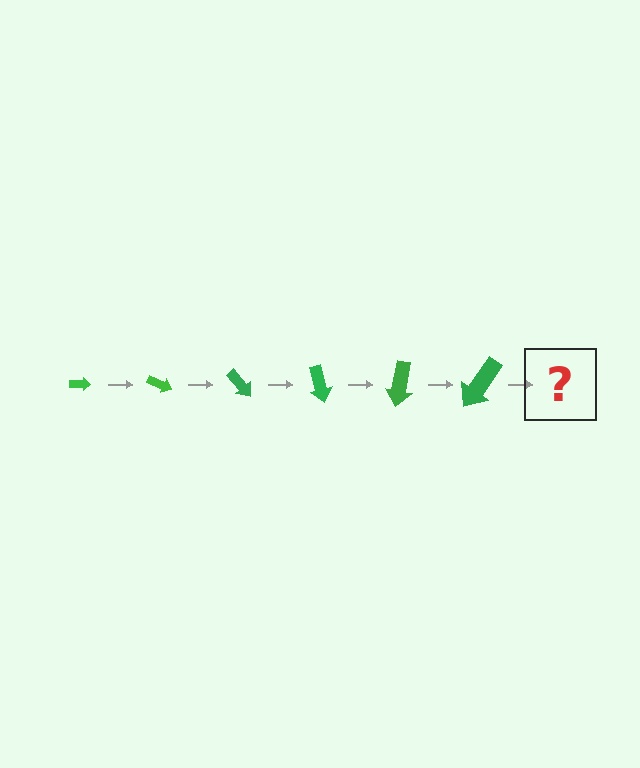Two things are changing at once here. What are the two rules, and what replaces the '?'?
The two rules are that the arrow grows larger each step and it rotates 25 degrees each step. The '?' should be an arrow, larger than the previous one and rotated 150 degrees from the start.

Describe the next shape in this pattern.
It should be an arrow, larger than the previous one and rotated 150 degrees from the start.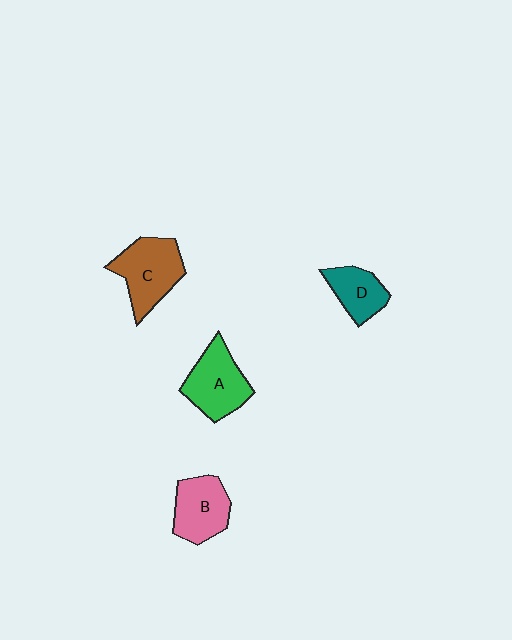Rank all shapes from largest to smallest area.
From largest to smallest: C (brown), A (green), B (pink), D (teal).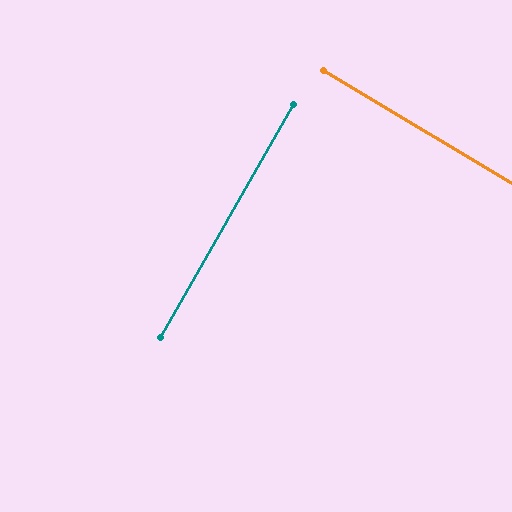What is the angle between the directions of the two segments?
Approximately 89 degrees.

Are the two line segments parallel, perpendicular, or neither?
Perpendicular — they meet at approximately 89°.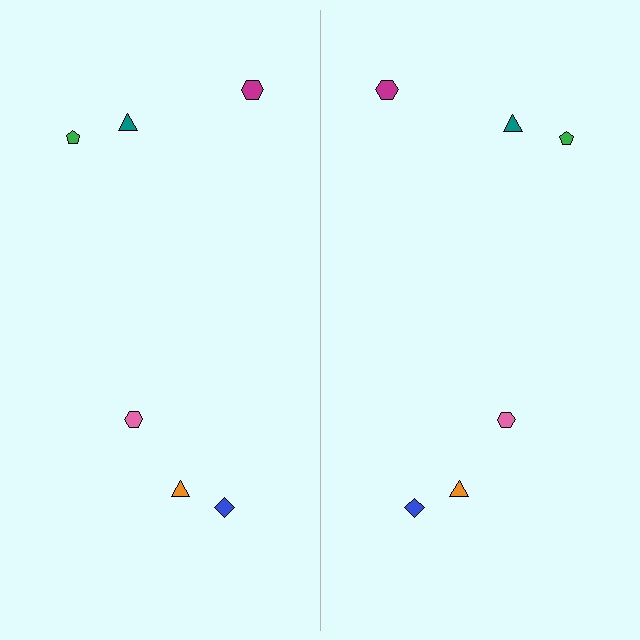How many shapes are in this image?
There are 12 shapes in this image.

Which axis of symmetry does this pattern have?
The pattern has a vertical axis of symmetry running through the center of the image.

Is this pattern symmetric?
Yes, this pattern has bilateral (reflection) symmetry.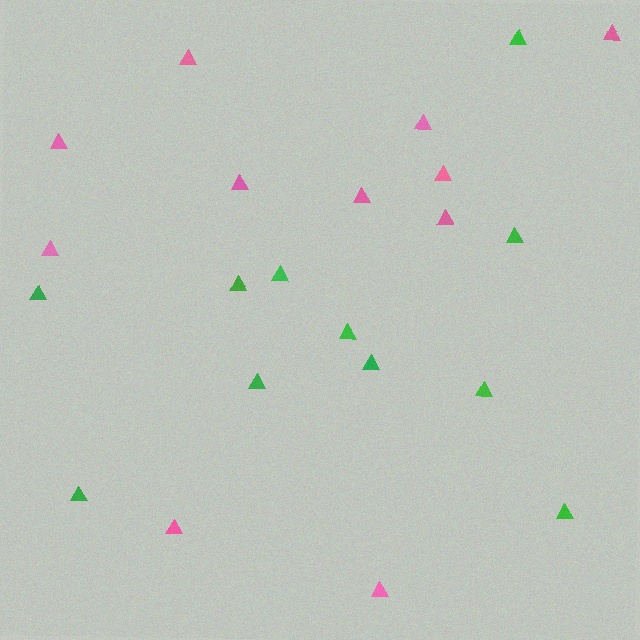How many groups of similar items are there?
There are 2 groups: one group of green triangles (11) and one group of pink triangles (11).